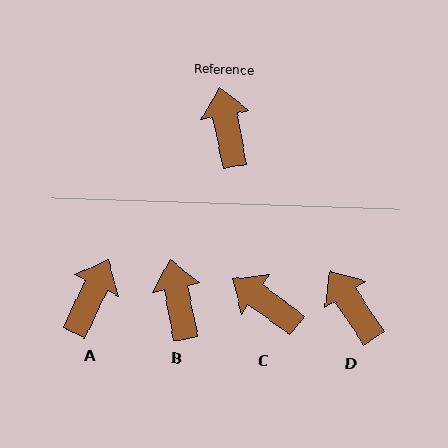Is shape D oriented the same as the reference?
No, it is off by about 22 degrees.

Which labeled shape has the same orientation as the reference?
B.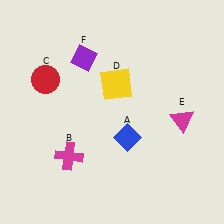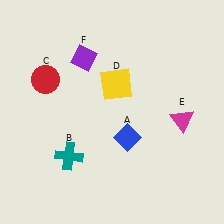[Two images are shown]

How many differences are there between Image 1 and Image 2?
There is 1 difference between the two images.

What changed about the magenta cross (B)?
In Image 1, B is magenta. In Image 2, it changed to teal.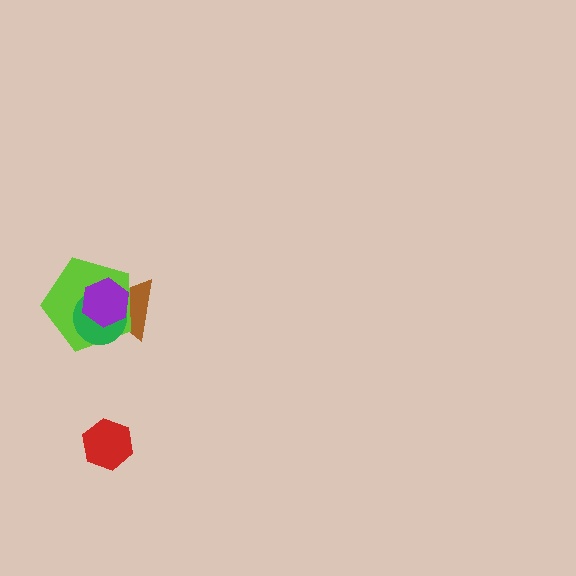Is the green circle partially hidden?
Yes, it is partially covered by another shape.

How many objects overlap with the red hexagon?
0 objects overlap with the red hexagon.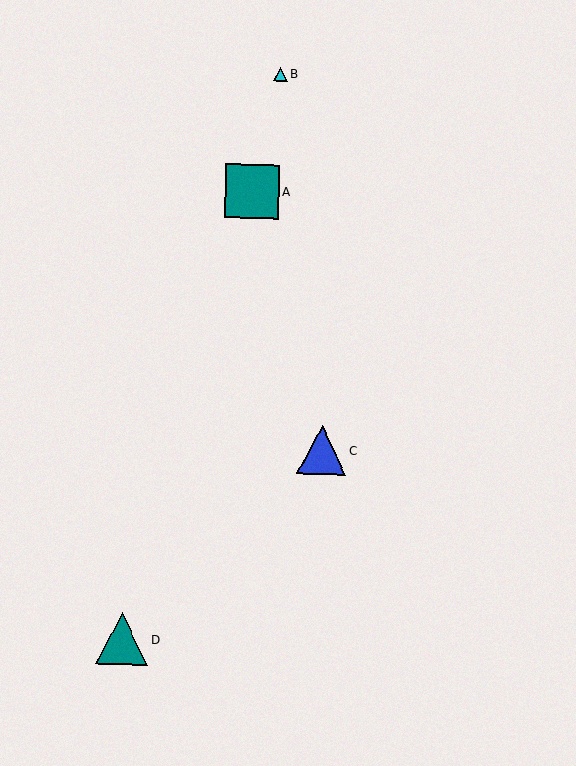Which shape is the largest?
The teal square (labeled A) is the largest.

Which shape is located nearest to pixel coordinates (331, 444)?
The blue triangle (labeled C) at (322, 450) is nearest to that location.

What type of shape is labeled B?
Shape B is a cyan triangle.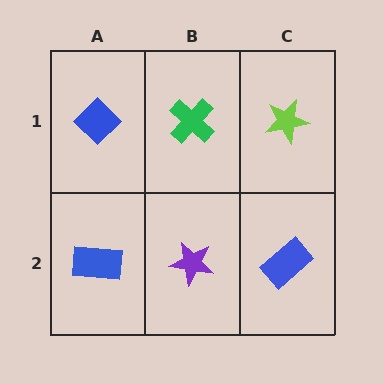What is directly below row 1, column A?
A blue rectangle.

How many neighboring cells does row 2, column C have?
2.